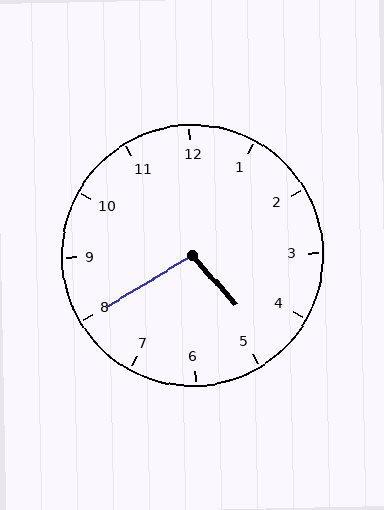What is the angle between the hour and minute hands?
Approximately 100 degrees.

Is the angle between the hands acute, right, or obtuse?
It is obtuse.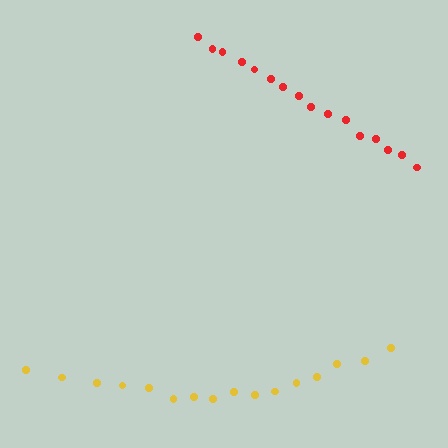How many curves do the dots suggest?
There are 2 distinct paths.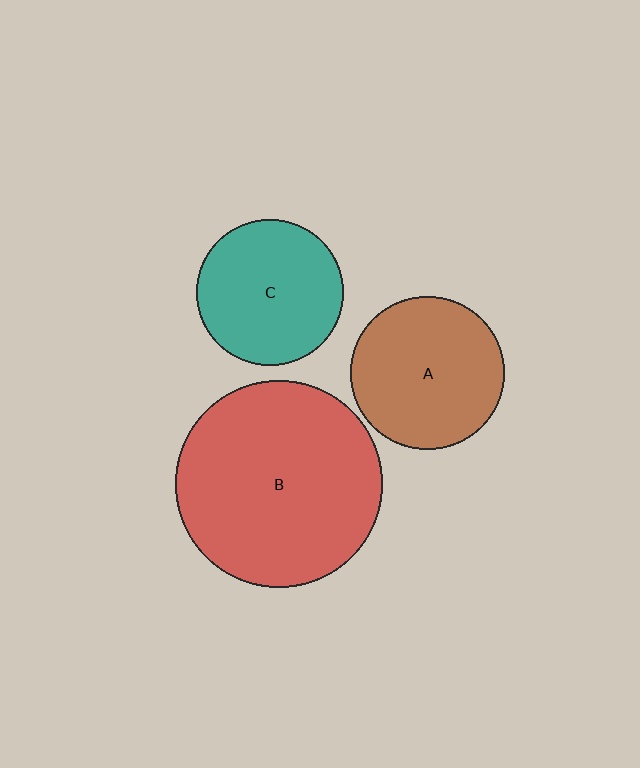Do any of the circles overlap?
No, none of the circles overlap.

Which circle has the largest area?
Circle B (red).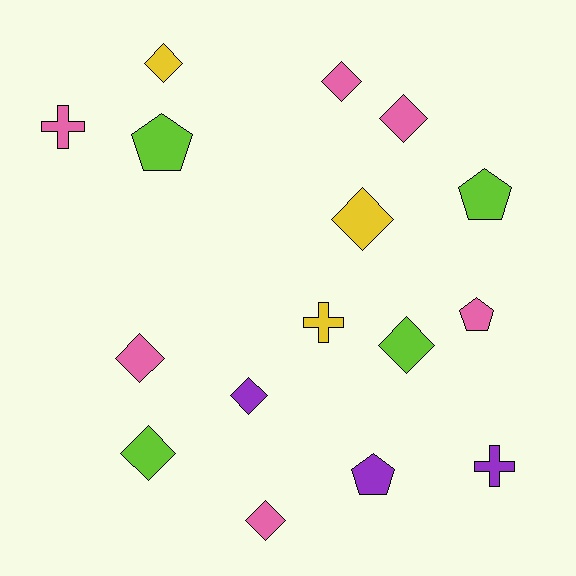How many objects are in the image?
There are 16 objects.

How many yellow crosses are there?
There is 1 yellow cross.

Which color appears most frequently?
Pink, with 6 objects.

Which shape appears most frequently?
Diamond, with 9 objects.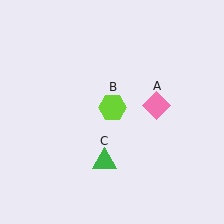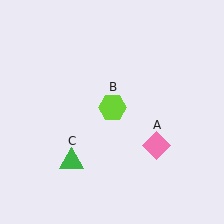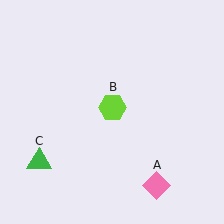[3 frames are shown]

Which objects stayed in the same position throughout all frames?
Lime hexagon (object B) remained stationary.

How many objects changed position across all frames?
2 objects changed position: pink diamond (object A), green triangle (object C).